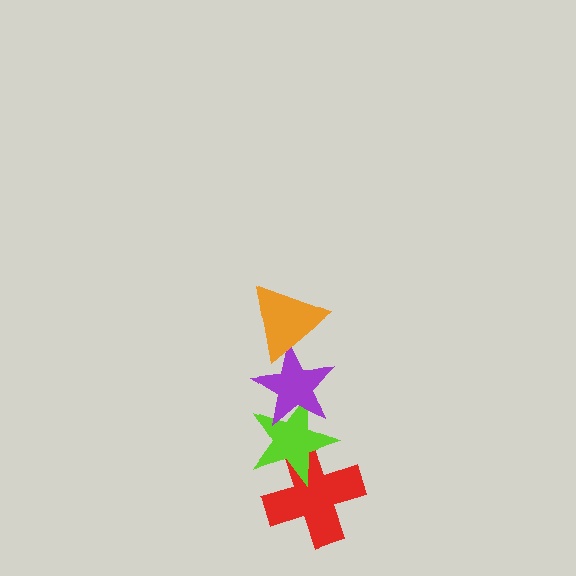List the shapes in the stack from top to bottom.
From top to bottom: the orange triangle, the purple star, the lime star, the red cross.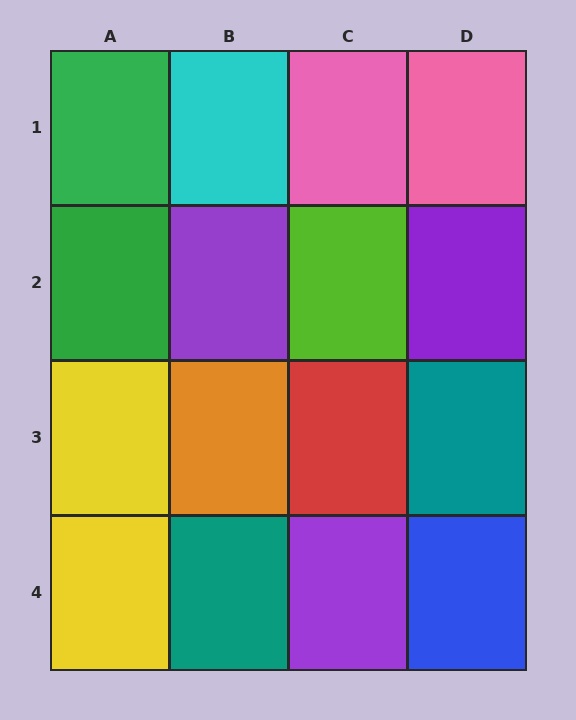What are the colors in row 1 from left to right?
Green, cyan, pink, pink.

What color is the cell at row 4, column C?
Purple.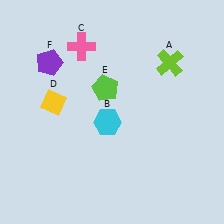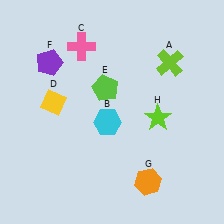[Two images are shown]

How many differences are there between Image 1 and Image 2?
There are 2 differences between the two images.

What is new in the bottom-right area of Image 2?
A lime star (H) was added in the bottom-right area of Image 2.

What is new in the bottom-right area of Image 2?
An orange hexagon (G) was added in the bottom-right area of Image 2.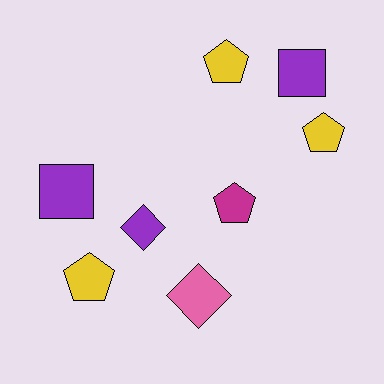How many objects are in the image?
There are 8 objects.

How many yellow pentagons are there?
There are 3 yellow pentagons.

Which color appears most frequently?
Yellow, with 3 objects.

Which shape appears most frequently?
Pentagon, with 4 objects.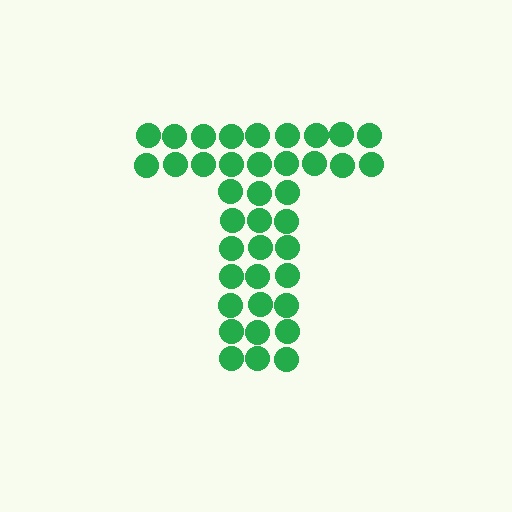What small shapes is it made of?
It is made of small circles.